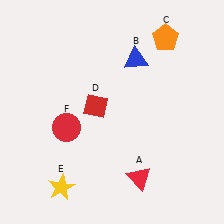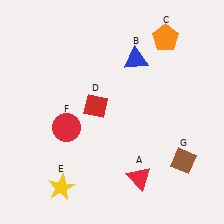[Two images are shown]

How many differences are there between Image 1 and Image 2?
There is 1 difference between the two images.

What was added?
A brown diamond (G) was added in Image 2.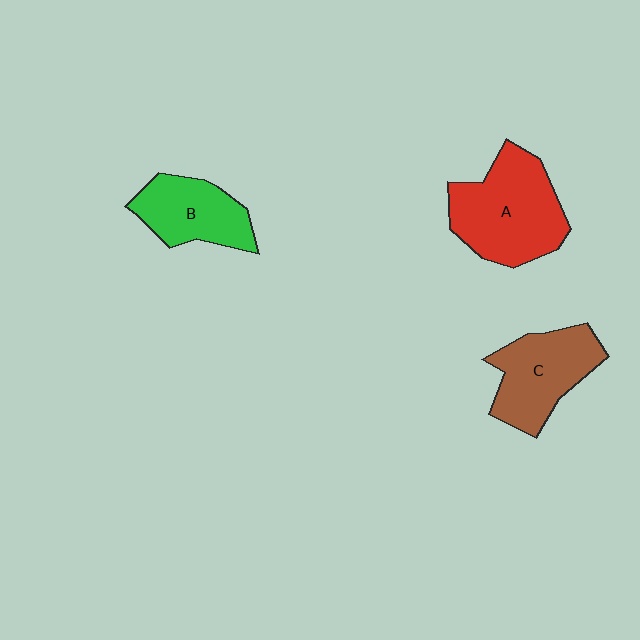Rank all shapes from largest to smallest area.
From largest to smallest: A (red), C (brown), B (green).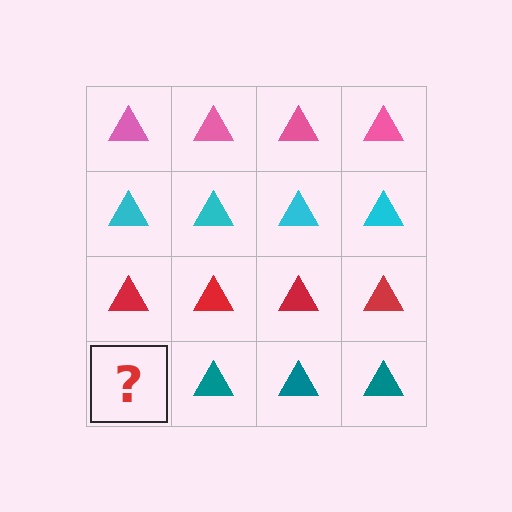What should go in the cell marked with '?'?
The missing cell should contain a teal triangle.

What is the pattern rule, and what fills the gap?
The rule is that each row has a consistent color. The gap should be filled with a teal triangle.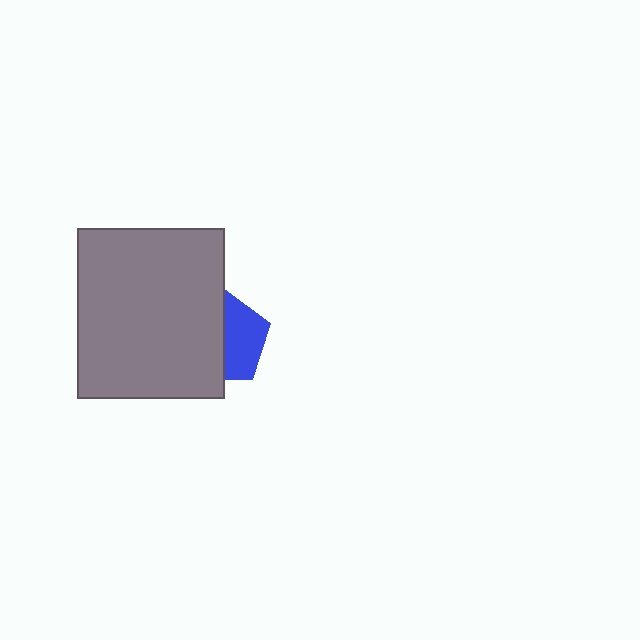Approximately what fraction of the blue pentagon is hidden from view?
Roughly 54% of the blue pentagon is hidden behind the gray rectangle.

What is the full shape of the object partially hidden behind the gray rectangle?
The partially hidden object is a blue pentagon.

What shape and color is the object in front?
The object in front is a gray rectangle.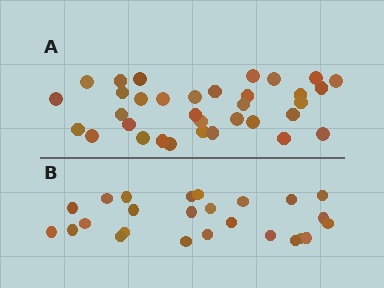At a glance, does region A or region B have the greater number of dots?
Region A (the top region) has more dots.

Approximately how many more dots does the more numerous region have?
Region A has roughly 8 or so more dots than region B.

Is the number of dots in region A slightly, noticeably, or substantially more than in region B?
Region A has noticeably more, but not dramatically so. The ratio is roughly 1.4 to 1.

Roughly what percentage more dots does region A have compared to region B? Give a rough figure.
About 35% more.